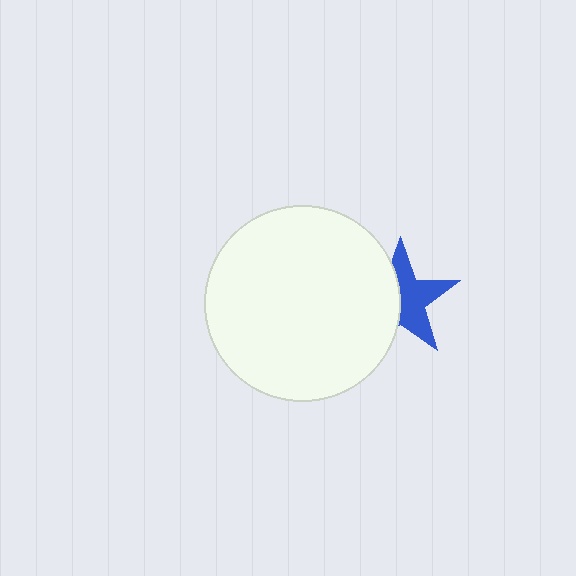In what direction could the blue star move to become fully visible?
The blue star could move right. That would shift it out from behind the white circle entirely.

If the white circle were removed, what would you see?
You would see the complete blue star.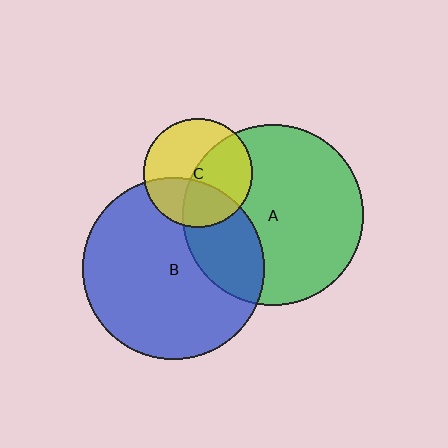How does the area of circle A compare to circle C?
Approximately 2.8 times.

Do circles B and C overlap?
Yes.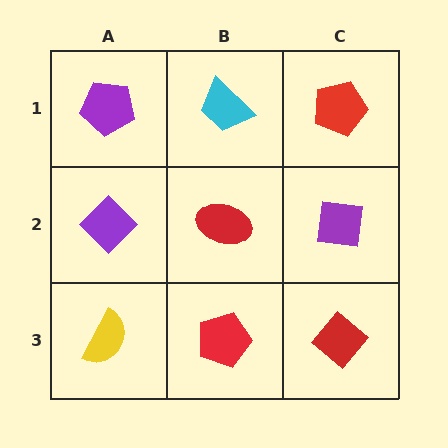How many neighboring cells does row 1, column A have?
2.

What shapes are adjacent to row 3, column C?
A purple square (row 2, column C), a red pentagon (row 3, column B).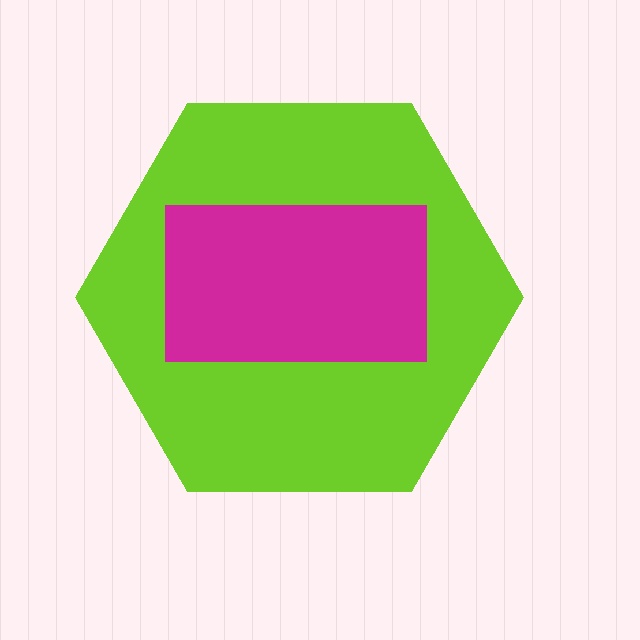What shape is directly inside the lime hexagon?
The magenta rectangle.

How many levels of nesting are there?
2.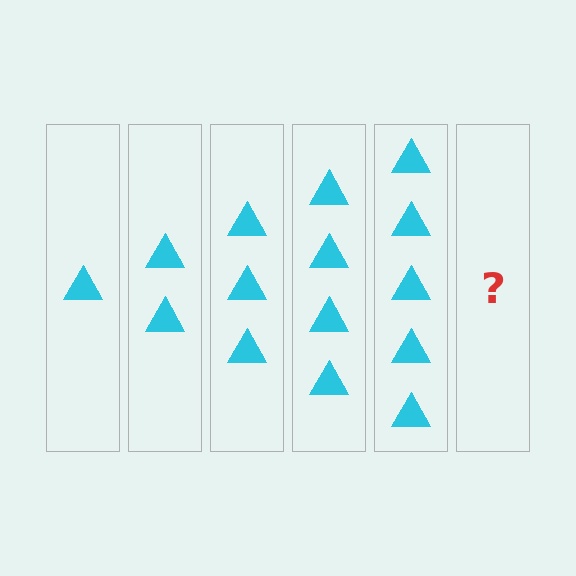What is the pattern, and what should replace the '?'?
The pattern is that each step adds one more triangle. The '?' should be 6 triangles.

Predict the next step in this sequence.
The next step is 6 triangles.